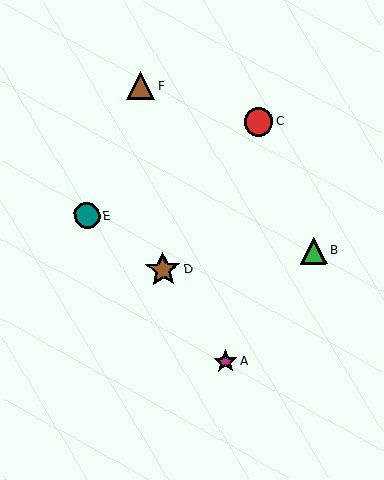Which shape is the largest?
The brown star (labeled D) is the largest.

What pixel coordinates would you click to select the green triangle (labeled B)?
Click at (314, 251) to select the green triangle B.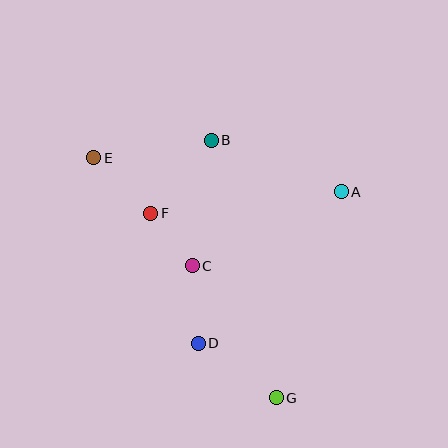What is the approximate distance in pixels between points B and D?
The distance between B and D is approximately 203 pixels.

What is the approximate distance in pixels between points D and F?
The distance between D and F is approximately 139 pixels.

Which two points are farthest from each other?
Points E and G are farthest from each other.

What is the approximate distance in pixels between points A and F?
The distance between A and F is approximately 192 pixels.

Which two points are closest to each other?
Points C and F are closest to each other.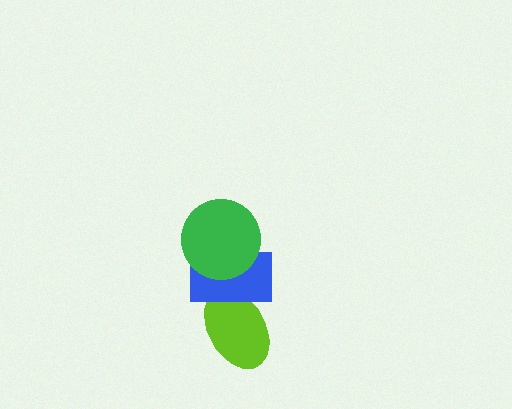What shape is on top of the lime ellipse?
The blue rectangle is on top of the lime ellipse.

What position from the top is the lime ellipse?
The lime ellipse is 3rd from the top.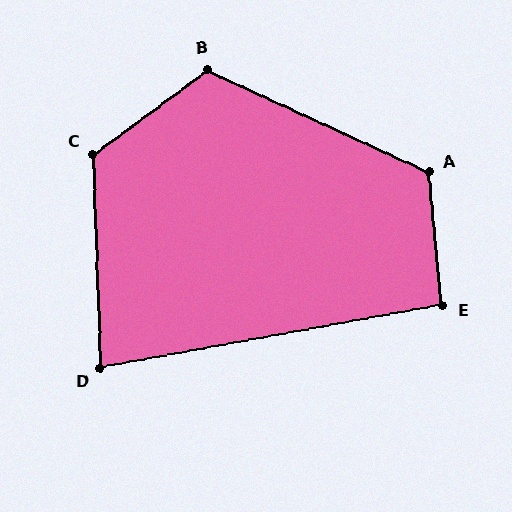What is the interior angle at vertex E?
Approximately 95 degrees (approximately right).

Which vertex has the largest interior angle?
C, at approximately 124 degrees.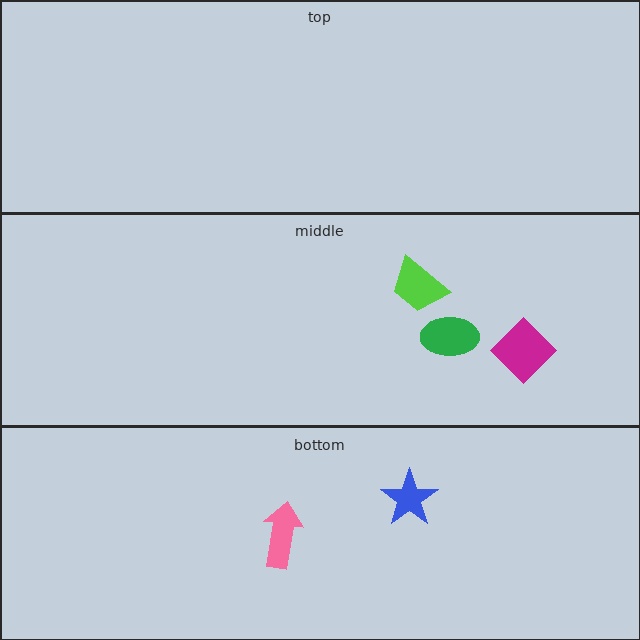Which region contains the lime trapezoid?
The middle region.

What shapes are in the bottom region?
The blue star, the pink arrow.